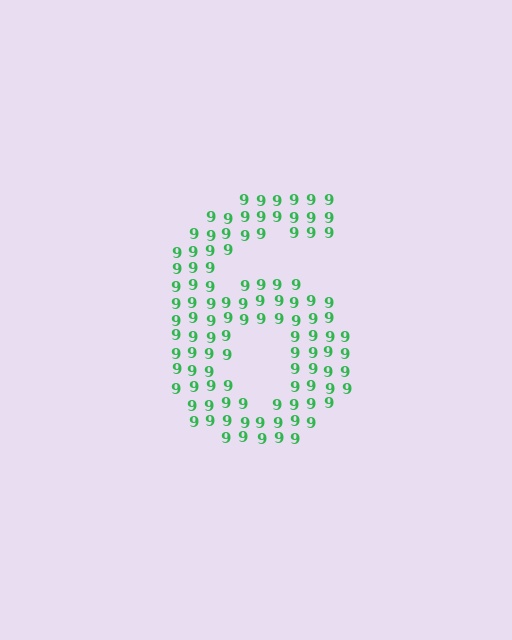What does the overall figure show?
The overall figure shows the digit 6.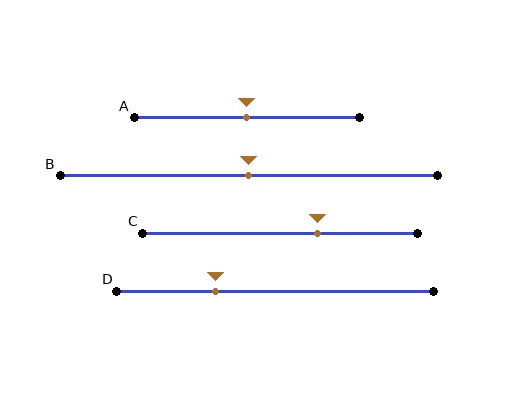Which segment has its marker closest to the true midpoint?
Segment A has its marker closest to the true midpoint.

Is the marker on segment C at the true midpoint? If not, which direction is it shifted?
No, the marker on segment C is shifted to the right by about 14% of the segment length.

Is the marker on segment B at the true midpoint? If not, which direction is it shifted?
Yes, the marker on segment B is at the true midpoint.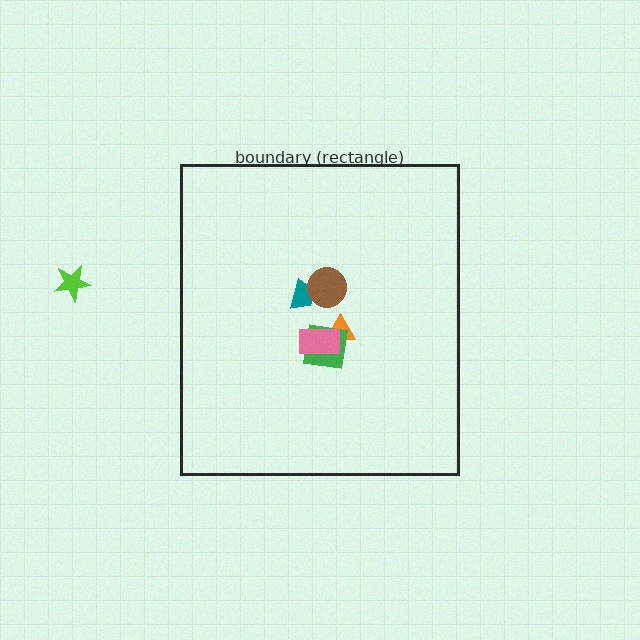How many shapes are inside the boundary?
5 inside, 1 outside.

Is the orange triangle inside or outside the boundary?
Inside.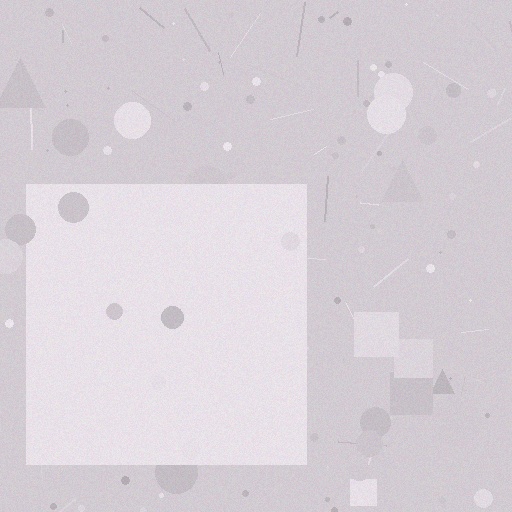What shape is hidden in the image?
A square is hidden in the image.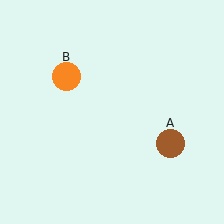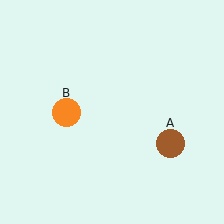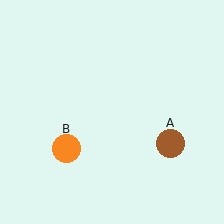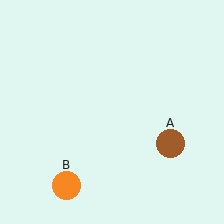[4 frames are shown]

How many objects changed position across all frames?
1 object changed position: orange circle (object B).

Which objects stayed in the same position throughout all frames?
Brown circle (object A) remained stationary.